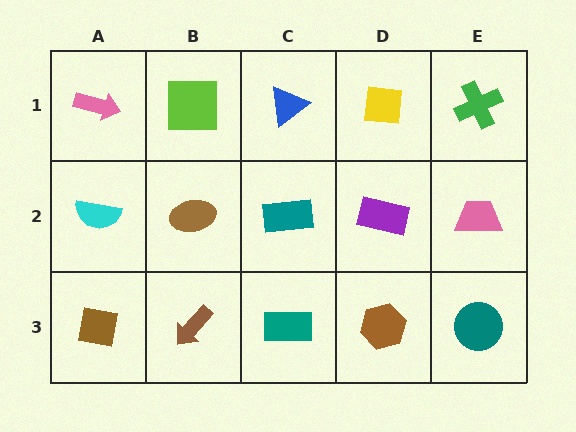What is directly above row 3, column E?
A pink trapezoid.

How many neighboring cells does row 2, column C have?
4.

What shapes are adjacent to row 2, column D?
A yellow square (row 1, column D), a brown hexagon (row 3, column D), a teal rectangle (row 2, column C), a pink trapezoid (row 2, column E).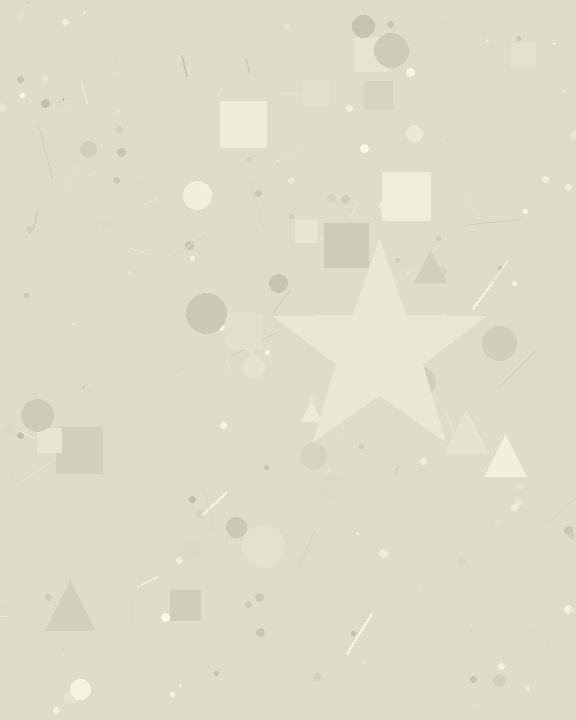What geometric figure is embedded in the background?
A star is embedded in the background.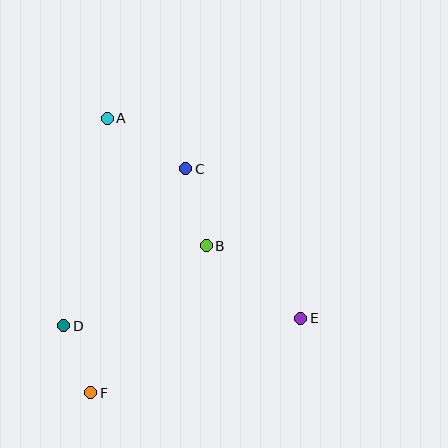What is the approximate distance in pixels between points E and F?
The distance between E and F is approximately 223 pixels.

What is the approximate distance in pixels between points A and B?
The distance between A and B is approximately 162 pixels.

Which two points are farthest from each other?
Points A and E are farthest from each other.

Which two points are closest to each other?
Points D and F are closest to each other.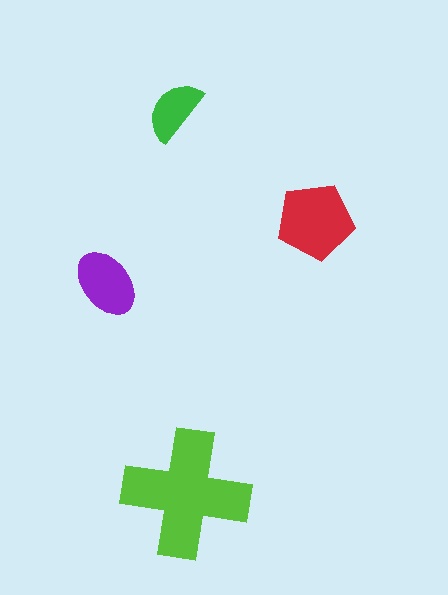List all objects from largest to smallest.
The lime cross, the red pentagon, the purple ellipse, the green semicircle.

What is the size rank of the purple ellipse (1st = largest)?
3rd.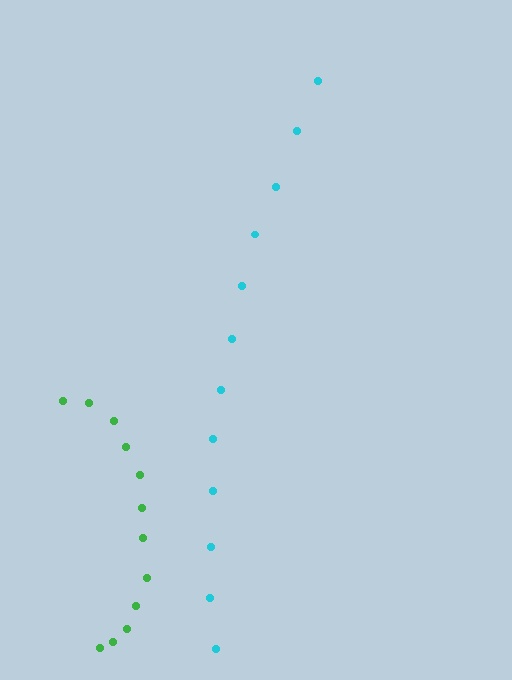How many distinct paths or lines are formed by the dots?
There are 2 distinct paths.